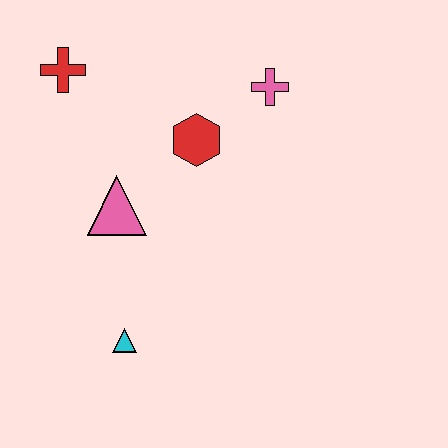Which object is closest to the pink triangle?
The red hexagon is closest to the pink triangle.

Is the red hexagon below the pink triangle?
No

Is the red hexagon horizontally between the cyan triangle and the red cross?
No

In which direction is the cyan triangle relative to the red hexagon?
The cyan triangle is below the red hexagon.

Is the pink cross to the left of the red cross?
No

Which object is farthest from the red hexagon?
The cyan triangle is farthest from the red hexagon.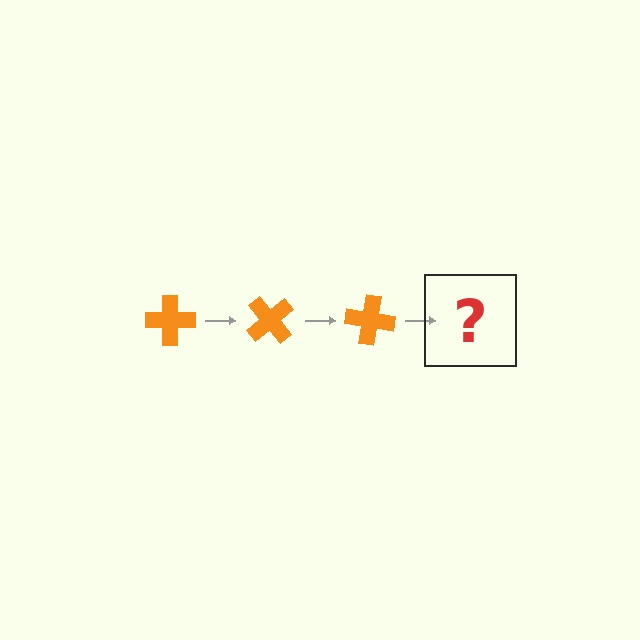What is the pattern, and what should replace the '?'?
The pattern is that the cross rotates 50 degrees each step. The '?' should be an orange cross rotated 150 degrees.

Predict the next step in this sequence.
The next step is an orange cross rotated 150 degrees.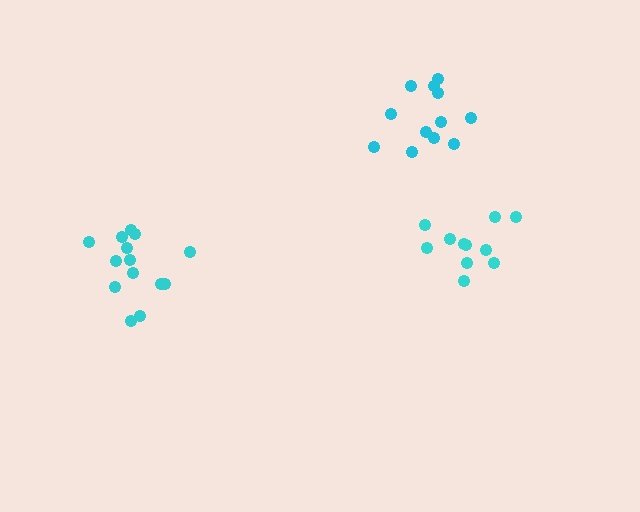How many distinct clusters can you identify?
There are 3 distinct clusters.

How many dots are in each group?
Group 1: 11 dots, Group 2: 12 dots, Group 3: 14 dots (37 total).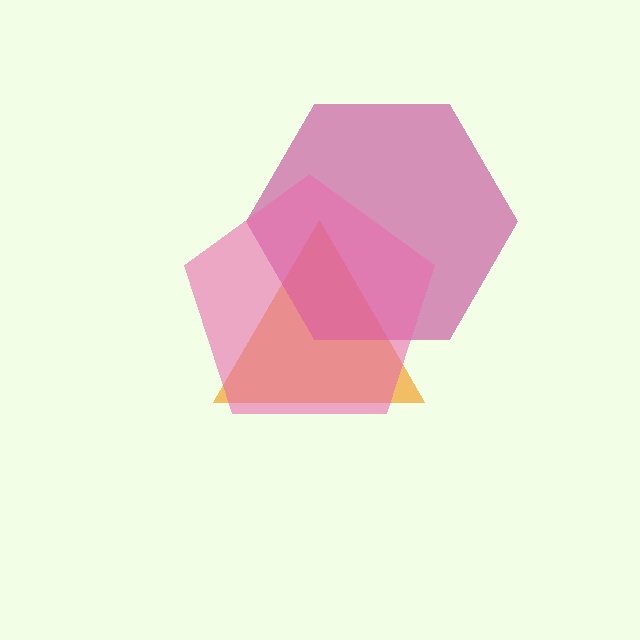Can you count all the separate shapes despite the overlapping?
Yes, there are 3 separate shapes.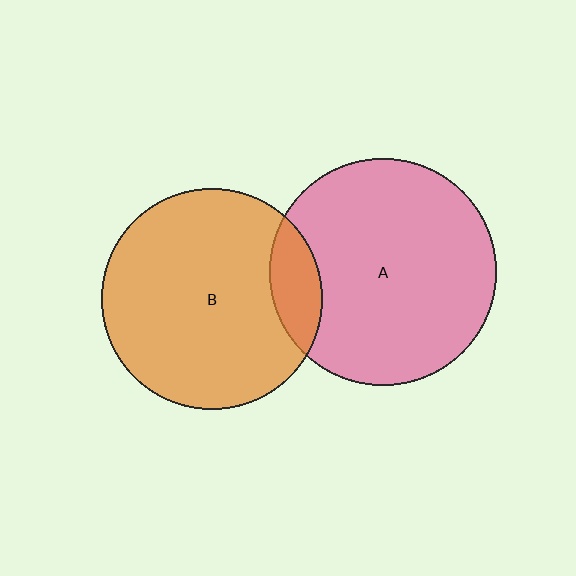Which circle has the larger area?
Circle A (pink).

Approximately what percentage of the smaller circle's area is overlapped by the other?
Approximately 15%.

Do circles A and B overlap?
Yes.